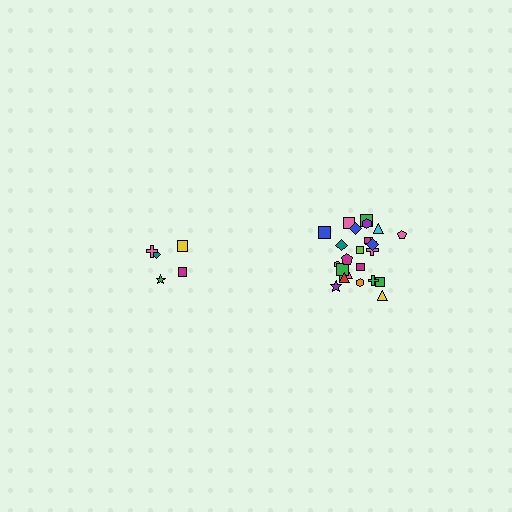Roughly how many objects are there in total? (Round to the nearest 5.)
Roughly 30 objects in total.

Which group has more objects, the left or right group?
The right group.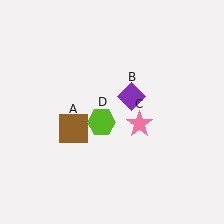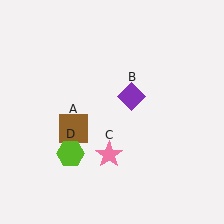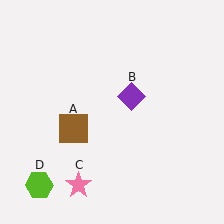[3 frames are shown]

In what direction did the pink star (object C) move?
The pink star (object C) moved down and to the left.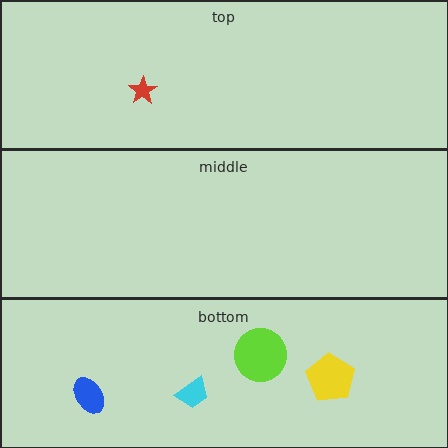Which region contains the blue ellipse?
The bottom region.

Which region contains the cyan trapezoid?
The bottom region.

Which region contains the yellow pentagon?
The bottom region.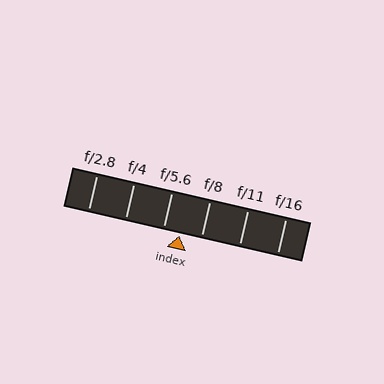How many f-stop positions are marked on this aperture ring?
There are 6 f-stop positions marked.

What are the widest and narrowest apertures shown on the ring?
The widest aperture shown is f/2.8 and the narrowest is f/16.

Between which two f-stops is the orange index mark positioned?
The index mark is between f/5.6 and f/8.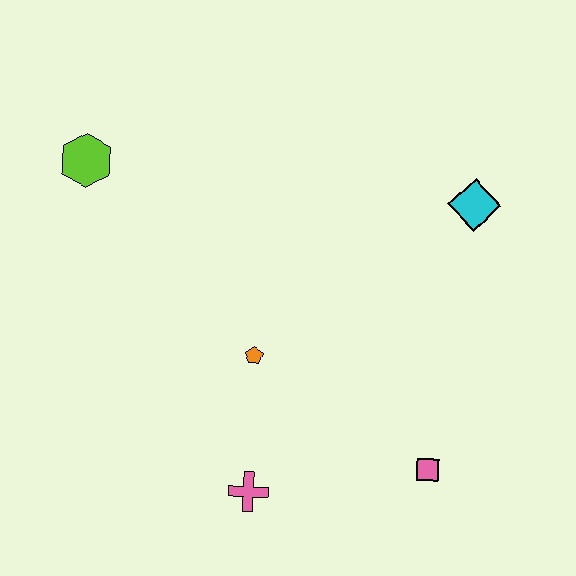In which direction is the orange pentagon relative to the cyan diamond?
The orange pentagon is to the left of the cyan diamond.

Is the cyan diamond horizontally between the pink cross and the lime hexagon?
No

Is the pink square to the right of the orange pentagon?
Yes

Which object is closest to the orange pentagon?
The pink cross is closest to the orange pentagon.